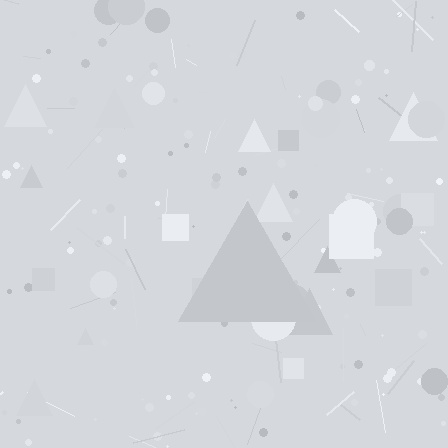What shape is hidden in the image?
A triangle is hidden in the image.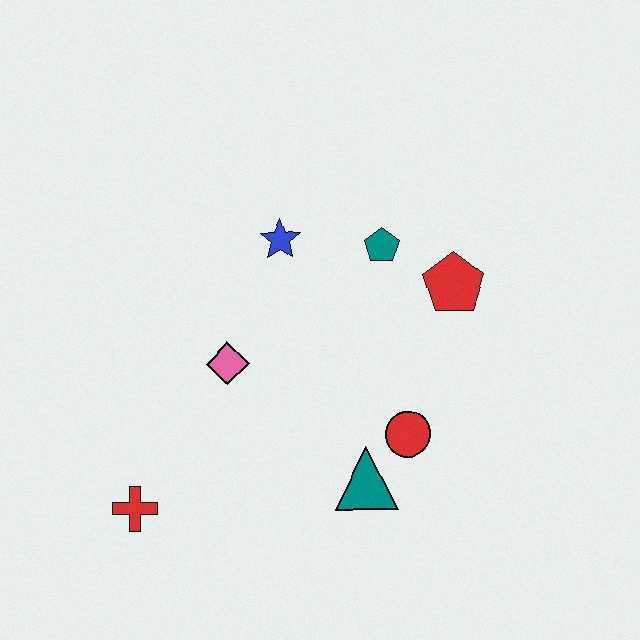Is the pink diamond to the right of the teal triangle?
No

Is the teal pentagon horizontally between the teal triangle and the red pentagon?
Yes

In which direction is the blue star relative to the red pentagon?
The blue star is to the left of the red pentagon.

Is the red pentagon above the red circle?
Yes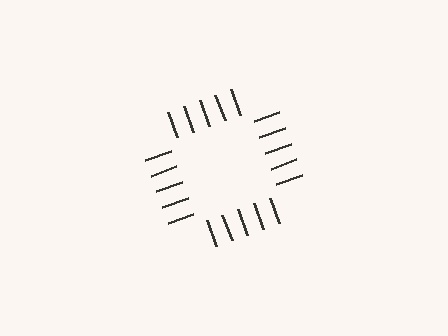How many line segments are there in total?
20 — 5 along each of the 4 edges.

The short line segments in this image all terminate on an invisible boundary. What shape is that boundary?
An illusory square — the line segments terminate on its edges but no continuous stroke is drawn.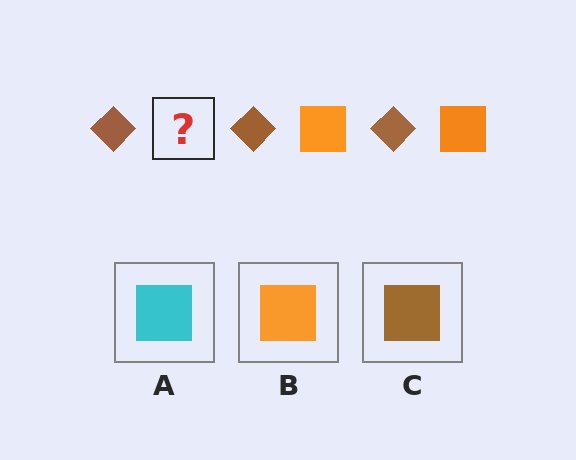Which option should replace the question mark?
Option B.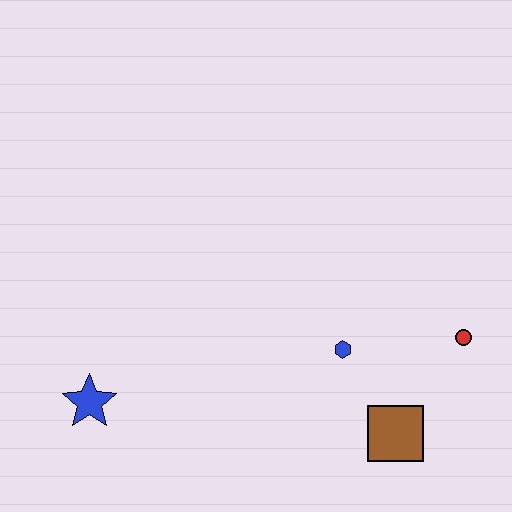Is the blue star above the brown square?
Yes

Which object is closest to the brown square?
The blue hexagon is closest to the brown square.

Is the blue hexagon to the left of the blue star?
No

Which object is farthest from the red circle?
The blue star is farthest from the red circle.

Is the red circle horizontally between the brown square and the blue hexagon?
No